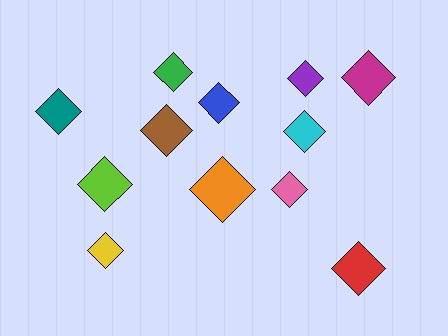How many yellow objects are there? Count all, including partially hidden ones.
There is 1 yellow object.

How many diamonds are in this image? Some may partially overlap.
There are 12 diamonds.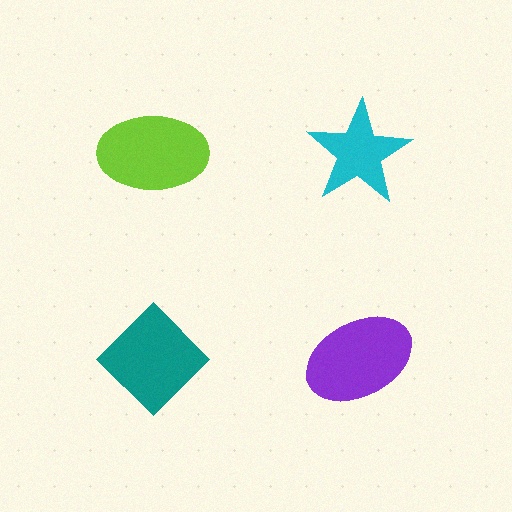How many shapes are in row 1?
2 shapes.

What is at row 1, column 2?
A cyan star.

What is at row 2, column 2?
A purple ellipse.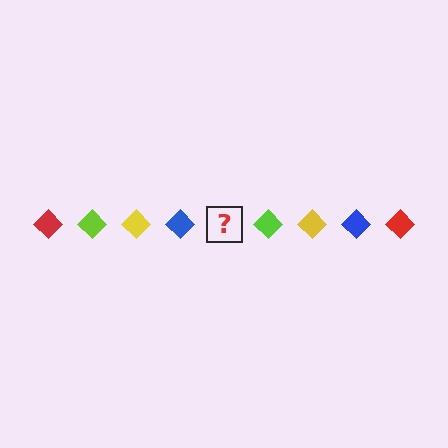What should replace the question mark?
The question mark should be replaced with a red diamond.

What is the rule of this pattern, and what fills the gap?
The rule is that the pattern cycles through red, lime, yellow, blue diamonds. The gap should be filled with a red diamond.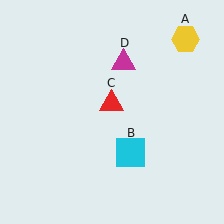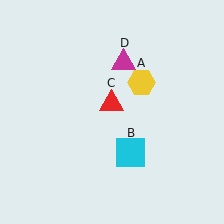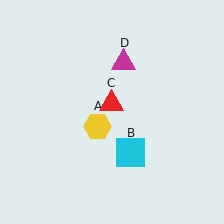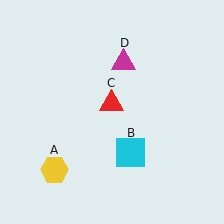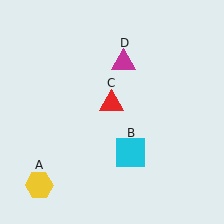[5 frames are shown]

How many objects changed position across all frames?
1 object changed position: yellow hexagon (object A).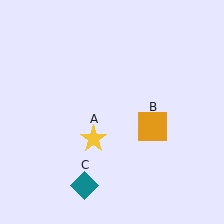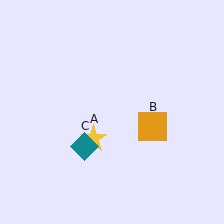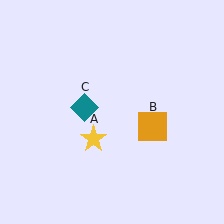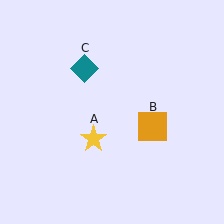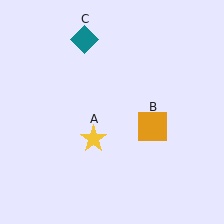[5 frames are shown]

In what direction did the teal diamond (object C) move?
The teal diamond (object C) moved up.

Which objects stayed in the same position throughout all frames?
Yellow star (object A) and orange square (object B) remained stationary.